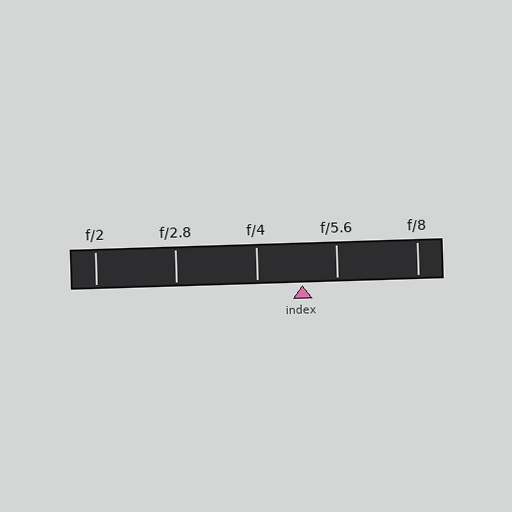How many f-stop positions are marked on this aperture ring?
There are 5 f-stop positions marked.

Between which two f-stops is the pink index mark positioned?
The index mark is between f/4 and f/5.6.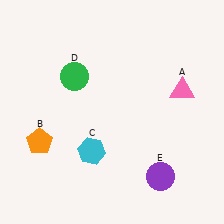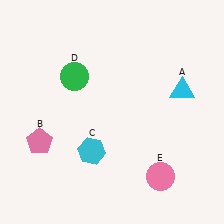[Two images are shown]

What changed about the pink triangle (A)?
In Image 1, A is pink. In Image 2, it changed to cyan.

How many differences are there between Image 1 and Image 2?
There are 3 differences between the two images.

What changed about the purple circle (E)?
In Image 1, E is purple. In Image 2, it changed to pink.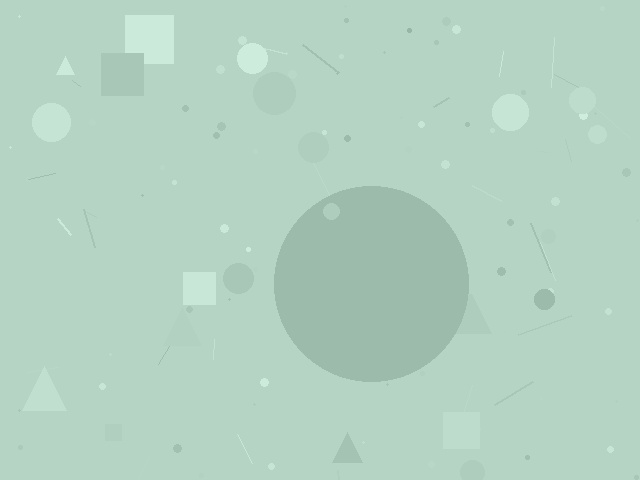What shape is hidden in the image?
A circle is hidden in the image.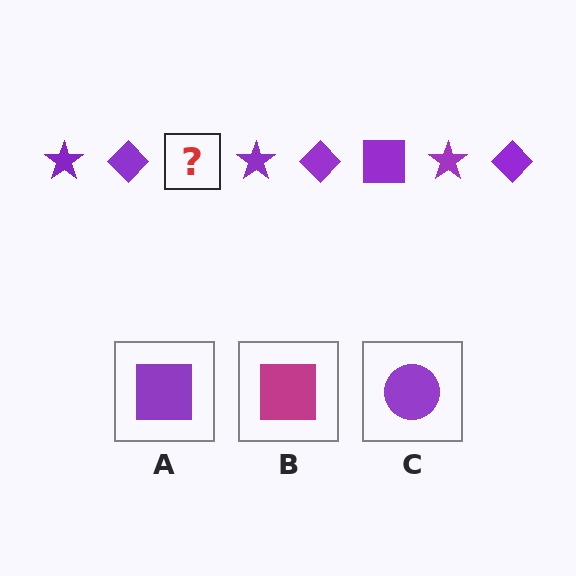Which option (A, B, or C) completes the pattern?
A.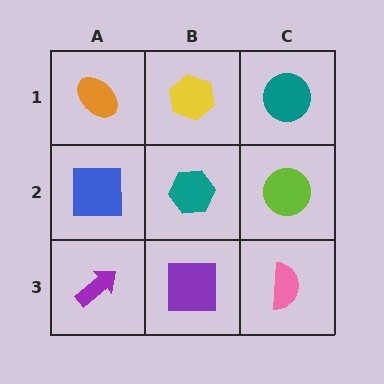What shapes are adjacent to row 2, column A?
An orange ellipse (row 1, column A), a purple arrow (row 3, column A), a teal hexagon (row 2, column B).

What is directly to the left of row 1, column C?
A yellow hexagon.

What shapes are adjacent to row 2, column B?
A yellow hexagon (row 1, column B), a purple square (row 3, column B), a blue square (row 2, column A), a lime circle (row 2, column C).